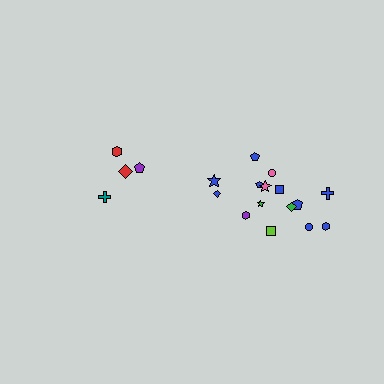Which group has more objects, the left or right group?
The right group.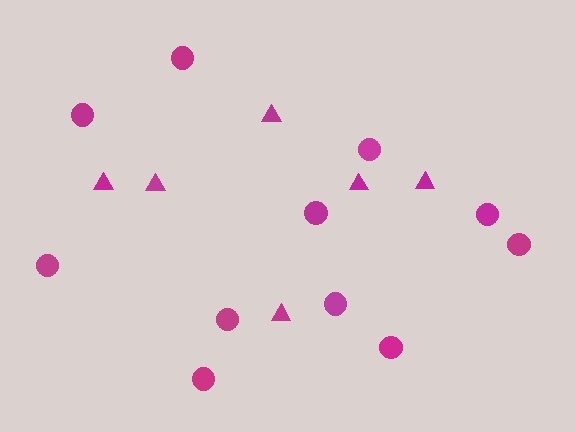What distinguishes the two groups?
There are 2 groups: one group of triangles (6) and one group of circles (11).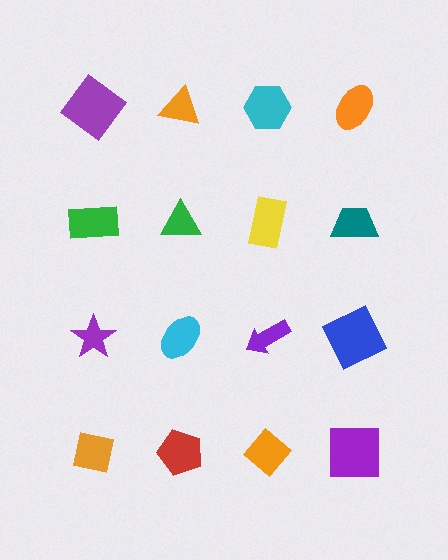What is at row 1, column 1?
A purple diamond.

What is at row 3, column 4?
A blue square.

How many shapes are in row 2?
4 shapes.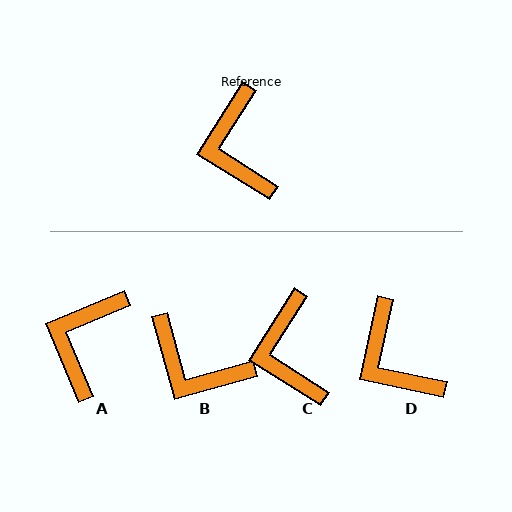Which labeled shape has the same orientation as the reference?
C.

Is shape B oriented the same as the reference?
No, it is off by about 48 degrees.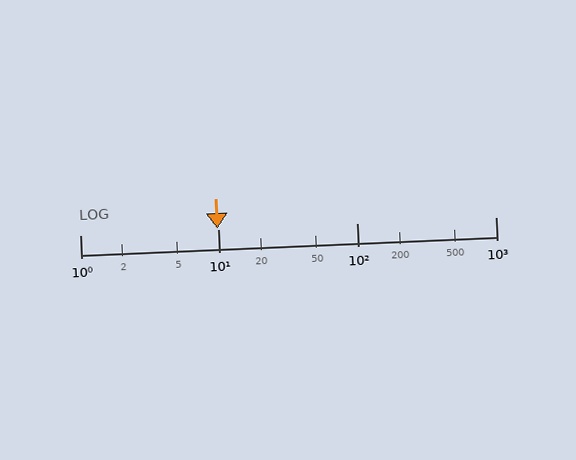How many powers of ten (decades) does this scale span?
The scale spans 3 decades, from 1 to 1000.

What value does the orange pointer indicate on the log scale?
The pointer indicates approximately 9.8.